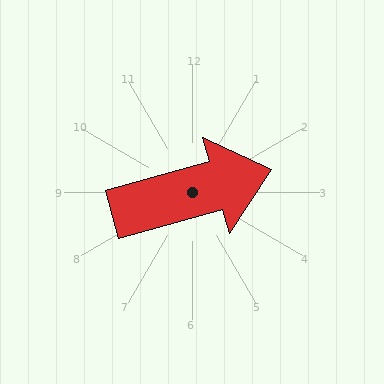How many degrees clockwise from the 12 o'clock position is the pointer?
Approximately 74 degrees.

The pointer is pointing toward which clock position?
Roughly 2 o'clock.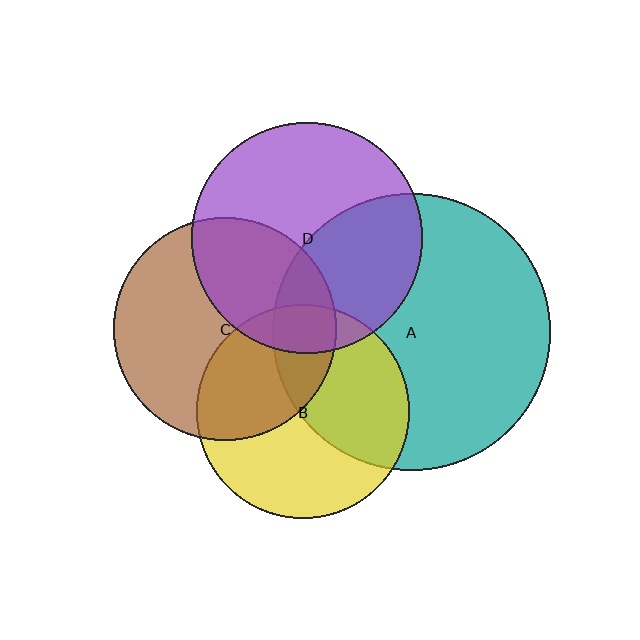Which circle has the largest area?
Circle A (teal).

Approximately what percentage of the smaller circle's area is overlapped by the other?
Approximately 20%.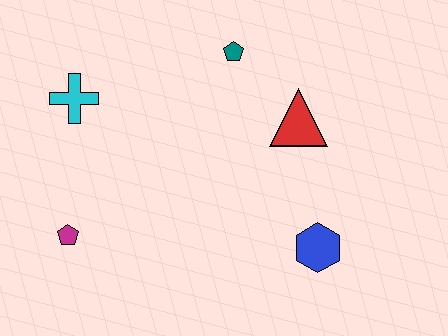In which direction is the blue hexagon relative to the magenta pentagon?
The blue hexagon is to the right of the magenta pentagon.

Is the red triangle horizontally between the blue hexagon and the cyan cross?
Yes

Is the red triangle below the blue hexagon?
No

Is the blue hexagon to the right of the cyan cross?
Yes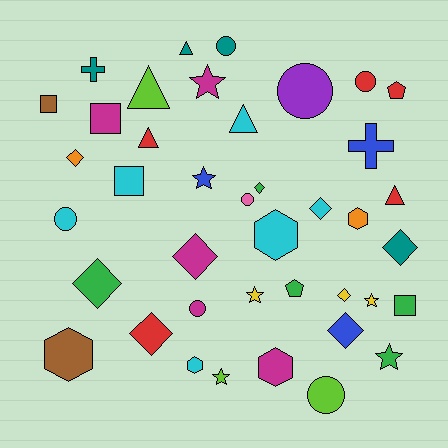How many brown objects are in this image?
There are 2 brown objects.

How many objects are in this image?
There are 40 objects.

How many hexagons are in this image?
There are 5 hexagons.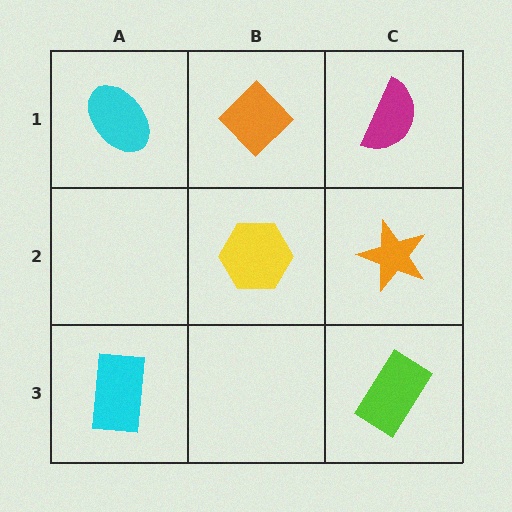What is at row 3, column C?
A lime rectangle.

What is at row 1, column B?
An orange diamond.